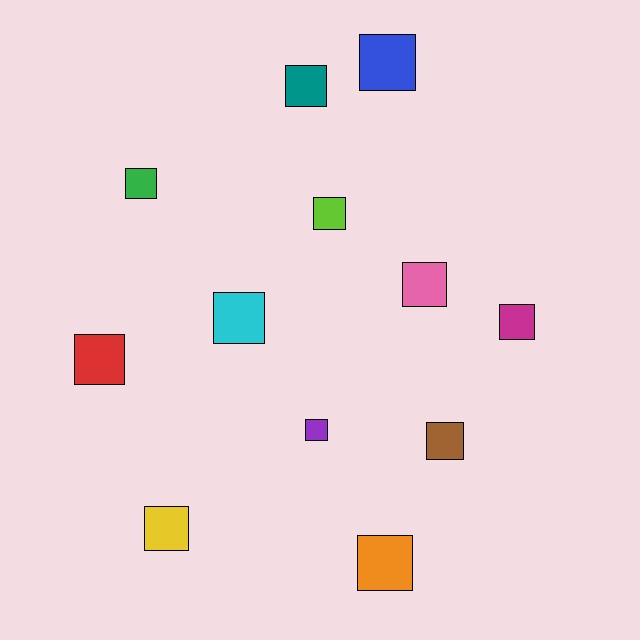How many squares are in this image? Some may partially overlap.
There are 12 squares.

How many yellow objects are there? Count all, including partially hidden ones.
There is 1 yellow object.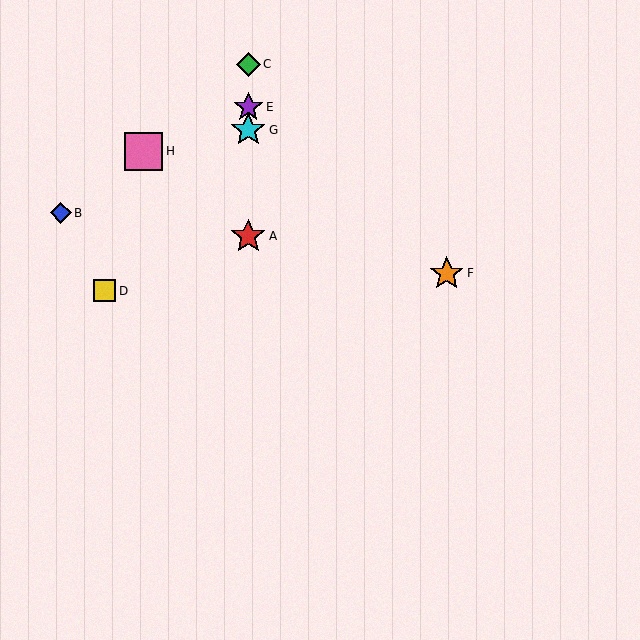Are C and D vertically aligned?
No, C is at x≈248 and D is at x≈105.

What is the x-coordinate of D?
Object D is at x≈105.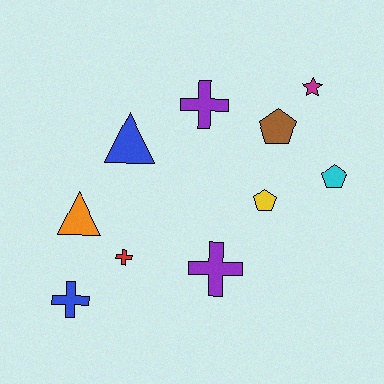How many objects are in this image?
There are 10 objects.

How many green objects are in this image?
There are no green objects.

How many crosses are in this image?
There are 4 crosses.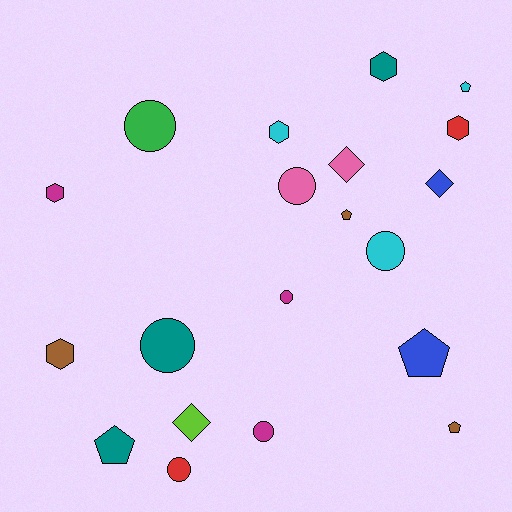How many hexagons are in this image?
There are 5 hexagons.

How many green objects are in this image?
There is 1 green object.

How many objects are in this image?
There are 20 objects.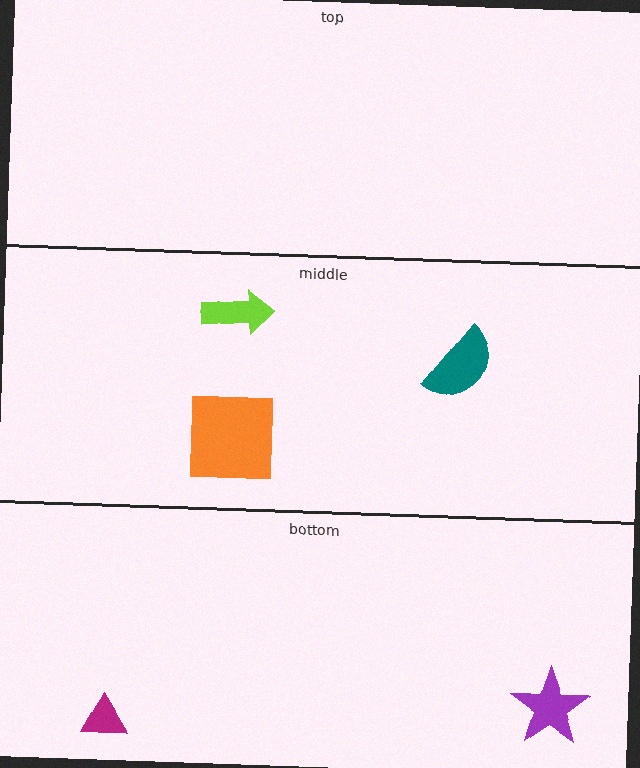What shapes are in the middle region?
The lime arrow, the teal semicircle, the orange square.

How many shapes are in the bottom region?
2.